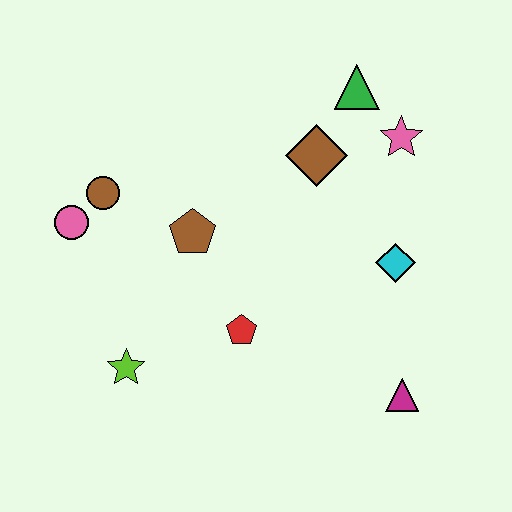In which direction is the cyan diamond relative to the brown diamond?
The cyan diamond is below the brown diamond.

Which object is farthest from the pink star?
The lime star is farthest from the pink star.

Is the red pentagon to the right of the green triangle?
No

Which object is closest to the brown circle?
The pink circle is closest to the brown circle.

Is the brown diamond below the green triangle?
Yes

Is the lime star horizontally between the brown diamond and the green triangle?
No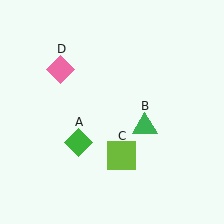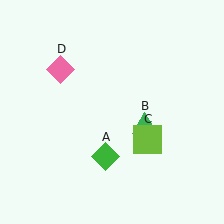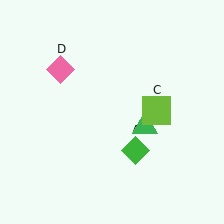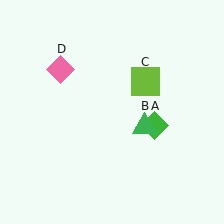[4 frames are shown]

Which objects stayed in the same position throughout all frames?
Green triangle (object B) and pink diamond (object D) remained stationary.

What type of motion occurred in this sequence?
The green diamond (object A), lime square (object C) rotated counterclockwise around the center of the scene.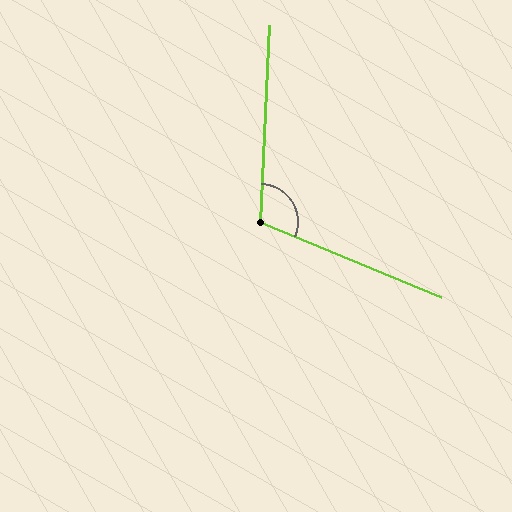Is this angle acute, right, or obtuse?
It is obtuse.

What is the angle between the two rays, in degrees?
Approximately 110 degrees.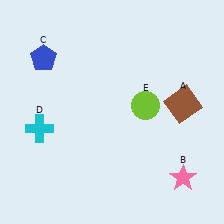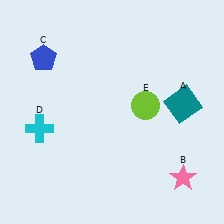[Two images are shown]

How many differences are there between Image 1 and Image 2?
There is 1 difference between the two images.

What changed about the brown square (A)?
In Image 1, A is brown. In Image 2, it changed to teal.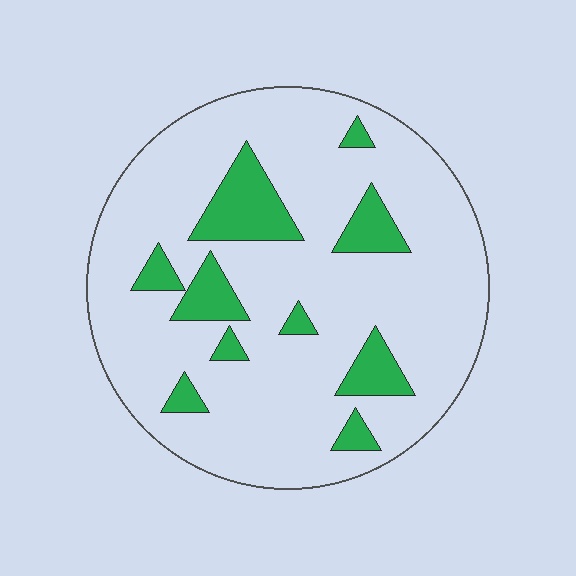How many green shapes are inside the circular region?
10.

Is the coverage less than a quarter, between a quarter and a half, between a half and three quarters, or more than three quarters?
Less than a quarter.